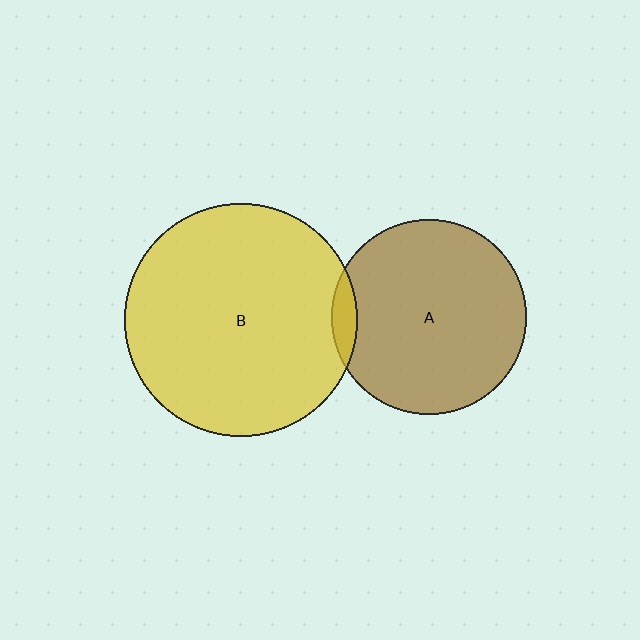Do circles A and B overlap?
Yes.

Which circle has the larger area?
Circle B (yellow).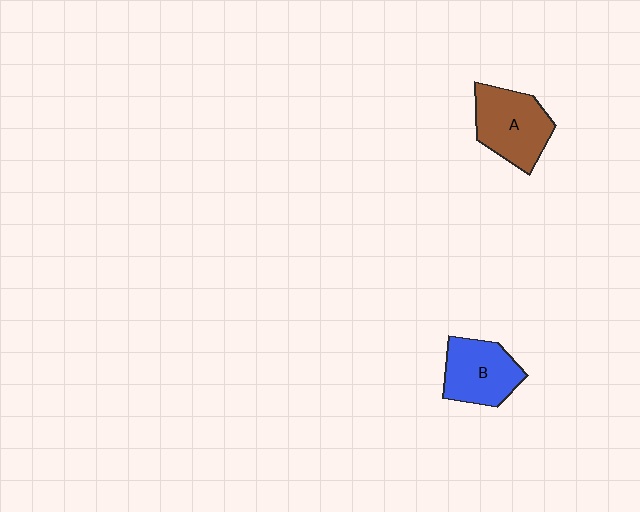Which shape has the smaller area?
Shape B (blue).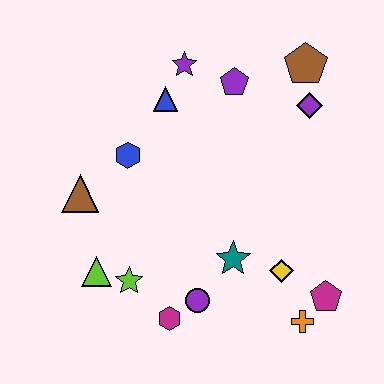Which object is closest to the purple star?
The blue triangle is closest to the purple star.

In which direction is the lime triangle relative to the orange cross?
The lime triangle is to the left of the orange cross.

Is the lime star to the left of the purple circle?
Yes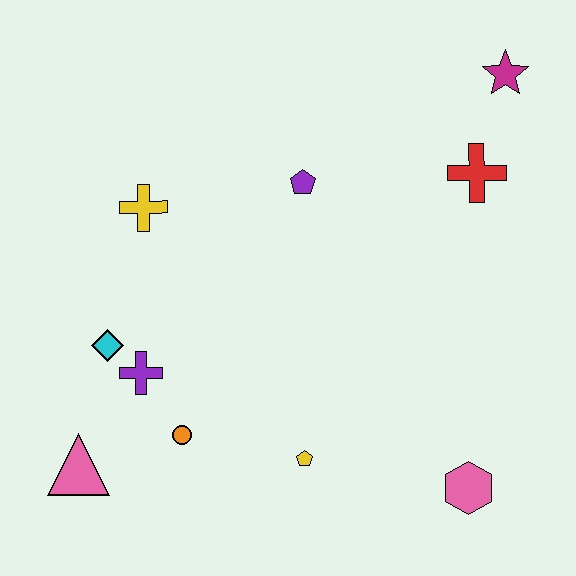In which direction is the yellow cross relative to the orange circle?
The yellow cross is above the orange circle.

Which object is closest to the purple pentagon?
The yellow cross is closest to the purple pentagon.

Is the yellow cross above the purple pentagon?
No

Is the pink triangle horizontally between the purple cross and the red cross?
No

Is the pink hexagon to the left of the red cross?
Yes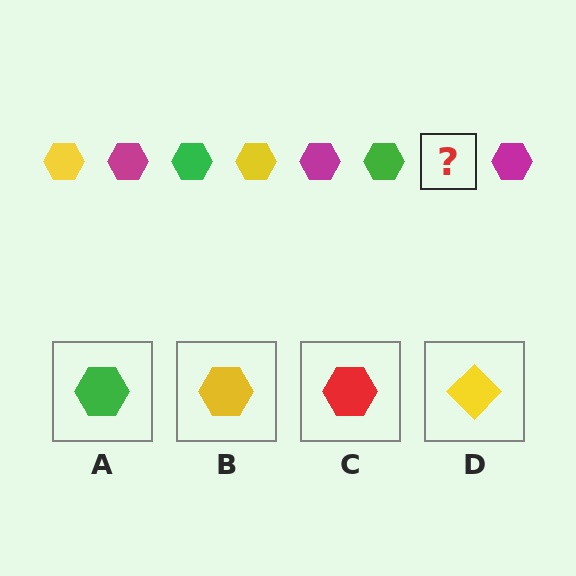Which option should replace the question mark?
Option B.